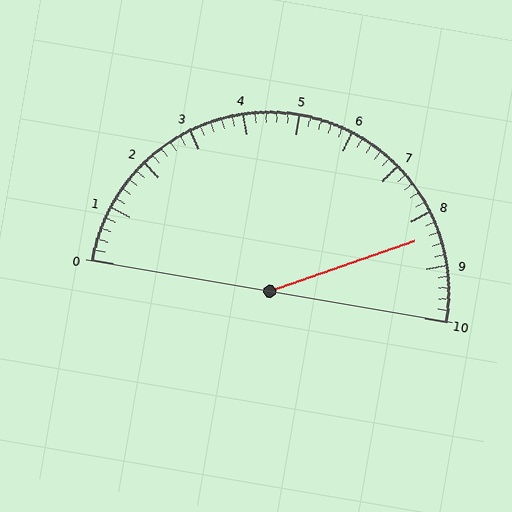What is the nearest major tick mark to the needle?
The nearest major tick mark is 8.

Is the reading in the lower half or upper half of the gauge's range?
The reading is in the upper half of the range (0 to 10).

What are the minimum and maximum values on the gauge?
The gauge ranges from 0 to 10.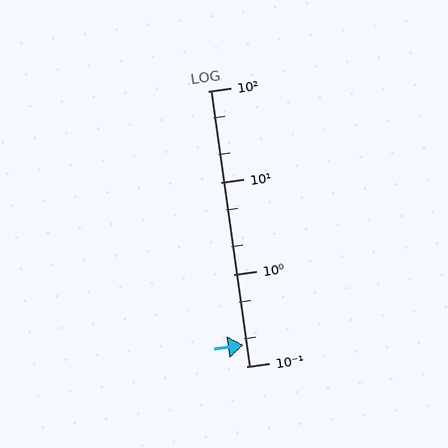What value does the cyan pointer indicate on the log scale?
The pointer indicates approximately 0.17.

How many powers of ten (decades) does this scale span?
The scale spans 3 decades, from 0.1 to 100.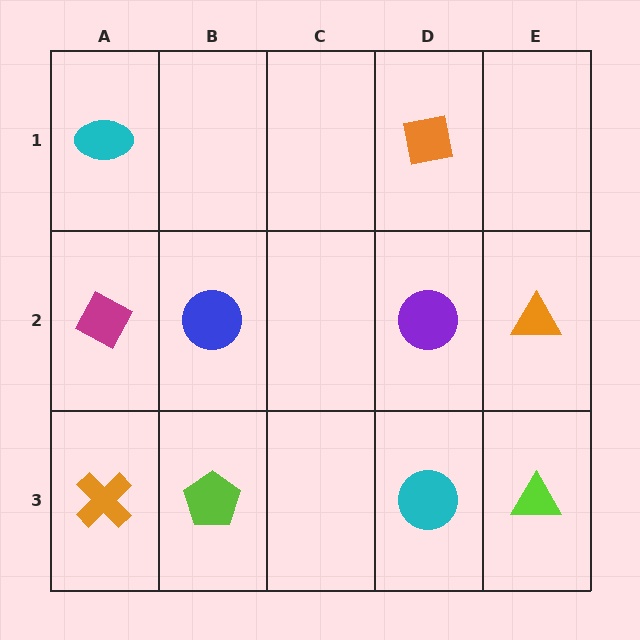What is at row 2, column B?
A blue circle.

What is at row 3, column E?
A lime triangle.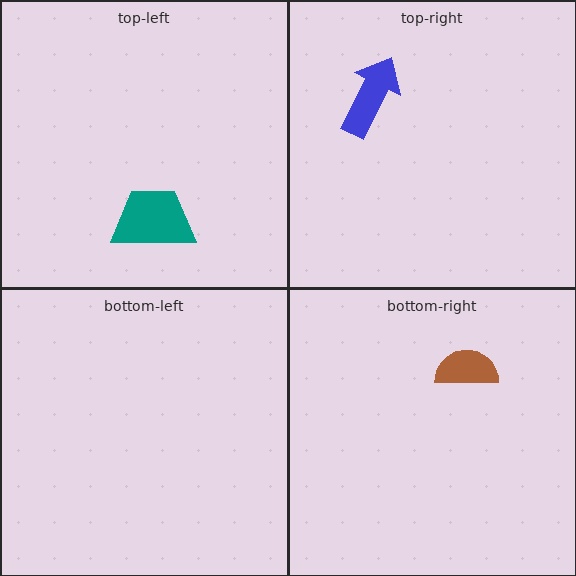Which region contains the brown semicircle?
The bottom-right region.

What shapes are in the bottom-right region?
The brown semicircle.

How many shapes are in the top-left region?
1.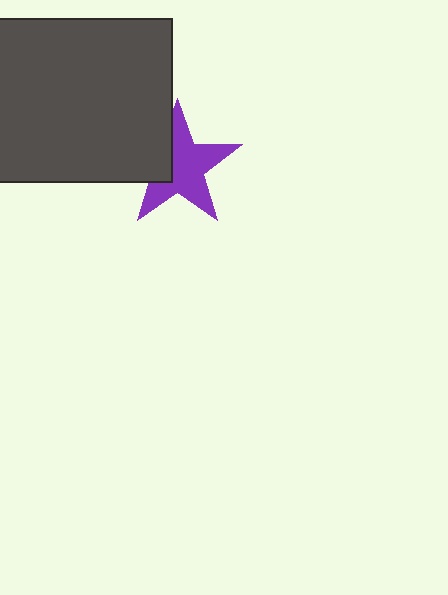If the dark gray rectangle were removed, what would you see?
You would see the complete purple star.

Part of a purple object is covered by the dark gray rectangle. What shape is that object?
It is a star.